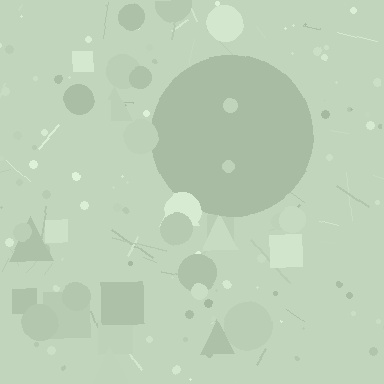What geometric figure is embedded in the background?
A circle is embedded in the background.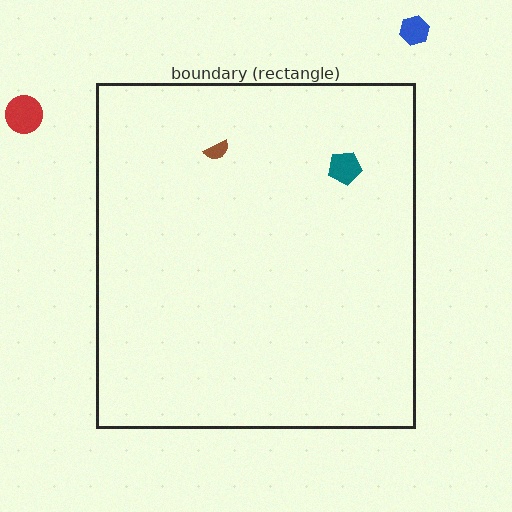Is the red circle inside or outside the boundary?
Outside.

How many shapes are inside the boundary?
2 inside, 2 outside.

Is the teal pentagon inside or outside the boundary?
Inside.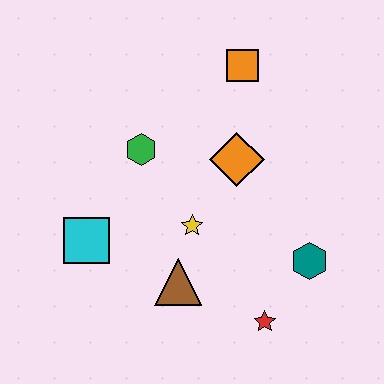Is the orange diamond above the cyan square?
Yes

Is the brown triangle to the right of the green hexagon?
Yes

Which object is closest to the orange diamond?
The yellow star is closest to the orange diamond.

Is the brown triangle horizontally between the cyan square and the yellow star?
Yes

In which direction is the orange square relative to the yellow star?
The orange square is above the yellow star.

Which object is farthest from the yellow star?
The orange square is farthest from the yellow star.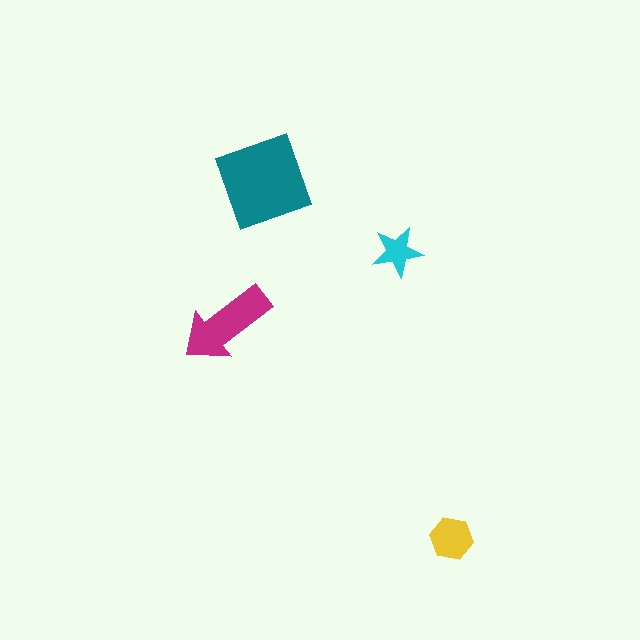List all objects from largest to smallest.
The teal square, the magenta arrow, the yellow hexagon, the cyan star.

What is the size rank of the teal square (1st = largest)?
1st.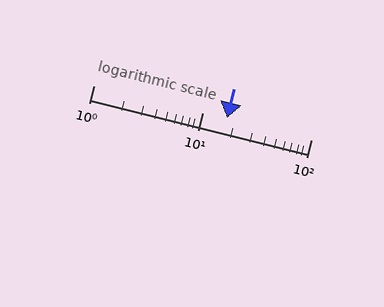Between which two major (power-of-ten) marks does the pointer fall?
The pointer is between 10 and 100.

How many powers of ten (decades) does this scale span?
The scale spans 2 decades, from 1 to 100.